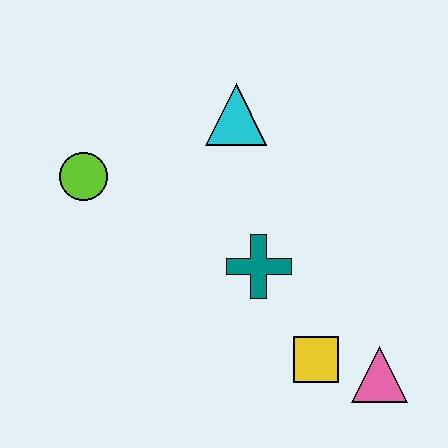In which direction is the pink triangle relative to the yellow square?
The pink triangle is to the right of the yellow square.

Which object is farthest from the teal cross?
The lime circle is farthest from the teal cross.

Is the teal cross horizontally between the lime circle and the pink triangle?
Yes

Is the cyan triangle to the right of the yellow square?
No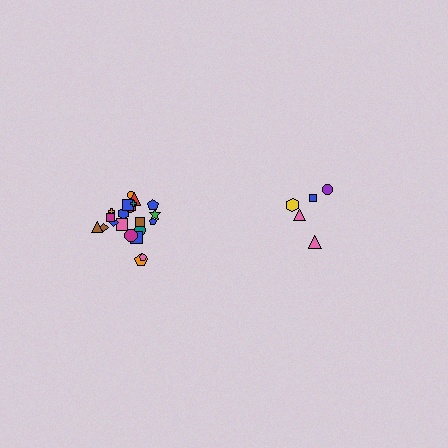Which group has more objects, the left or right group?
The left group.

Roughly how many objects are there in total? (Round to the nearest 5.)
Roughly 25 objects in total.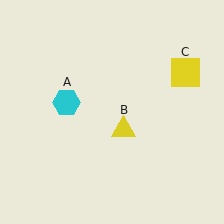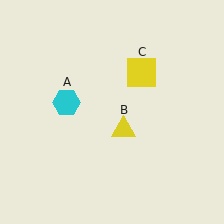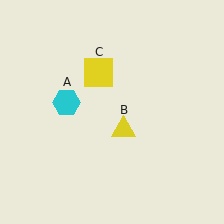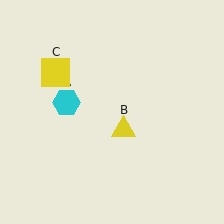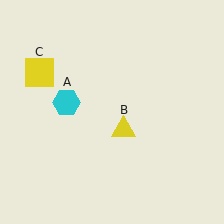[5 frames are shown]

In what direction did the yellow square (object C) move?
The yellow square (object C) moved left.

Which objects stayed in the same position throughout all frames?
Cyan hexagon (object A) and yellow triangle (object B) remained stationary.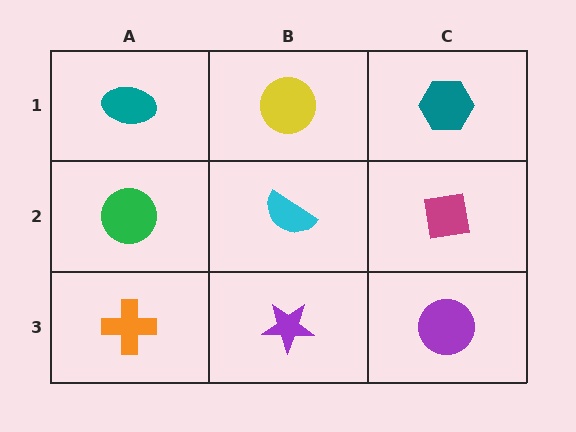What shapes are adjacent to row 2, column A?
A teal ellipse (row 1, column A), an orange cross (row 3, column A), a cyan semicircle (row 2, column B).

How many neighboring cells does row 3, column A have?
2.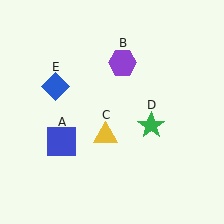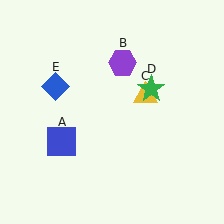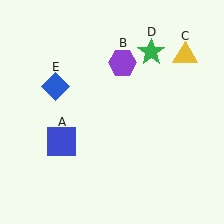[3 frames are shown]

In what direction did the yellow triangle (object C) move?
The yellow triangle (object C) moved up and to the right.